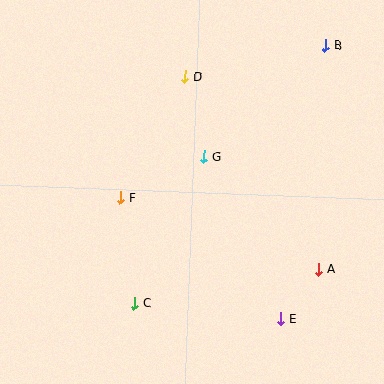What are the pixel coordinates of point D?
Point D is at (185, 76).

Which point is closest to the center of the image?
Point G at (204, 156) is closest to the center.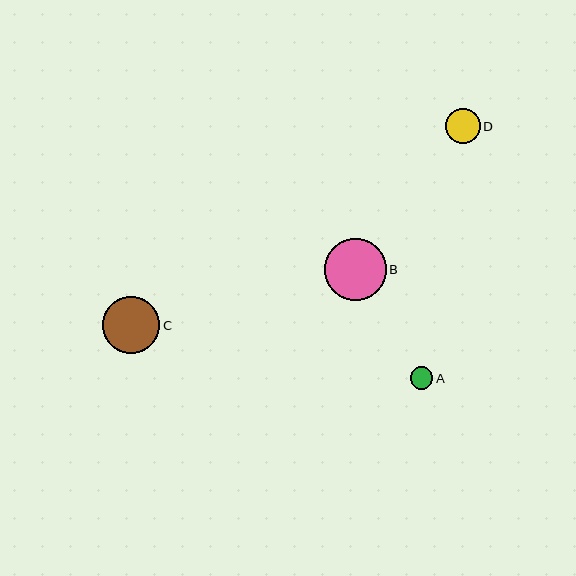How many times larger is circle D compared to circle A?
Circle D is approximately 1.5 times the size of circle A.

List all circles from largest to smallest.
From largest to smallest: B, C, D, A.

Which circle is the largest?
Circle B is the largest with a size of approximately 62 pixels.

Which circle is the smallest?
Circle A is the smallest with a size of approximately 23 pixels.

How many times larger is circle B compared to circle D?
Circle B is approximately 1.8 times the size of circle D.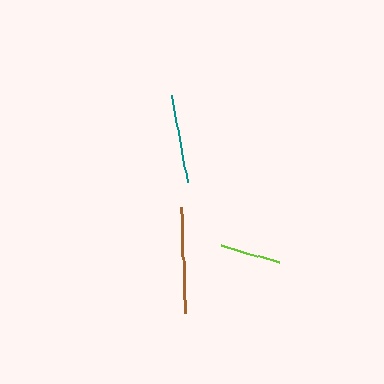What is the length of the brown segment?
The brown segment is approximately 106 pixels long.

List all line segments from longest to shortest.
From longest to shortest: brown, teal, lime.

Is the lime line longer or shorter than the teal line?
The teal line is longer than the lime line.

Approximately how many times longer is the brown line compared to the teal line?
The brown line is approximately 1.2 times the length of the teal line.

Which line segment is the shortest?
The lime line is the shortest at approximately 60 pixels.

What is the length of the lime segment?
The lime segment is approximately 60 pixels long.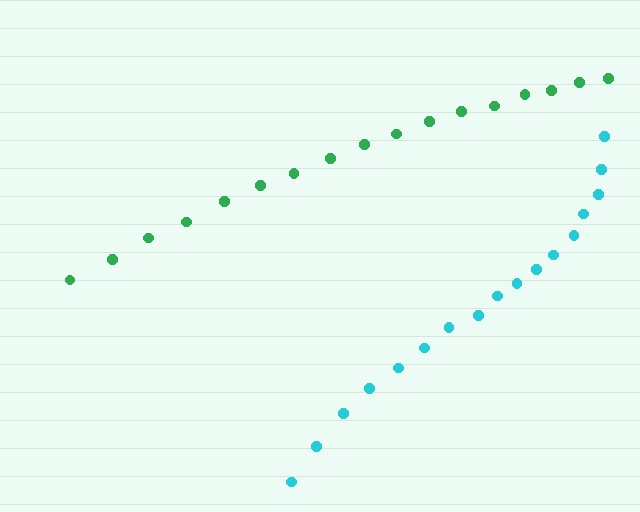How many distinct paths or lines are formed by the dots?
There are 2 distinct paths.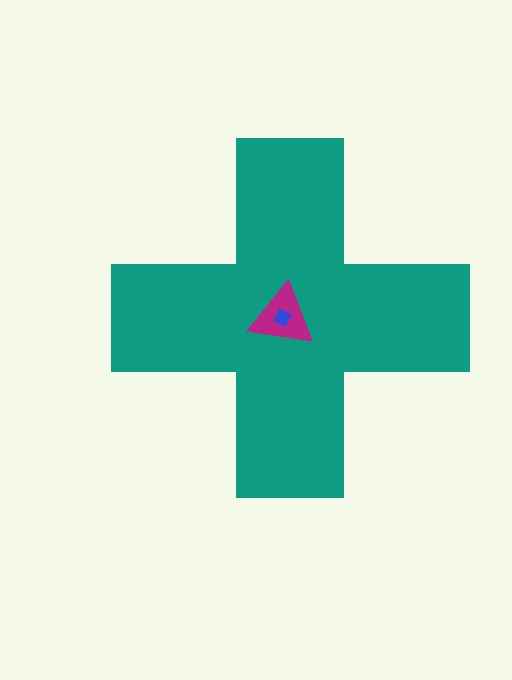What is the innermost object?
The blue diamond.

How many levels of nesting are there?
3.